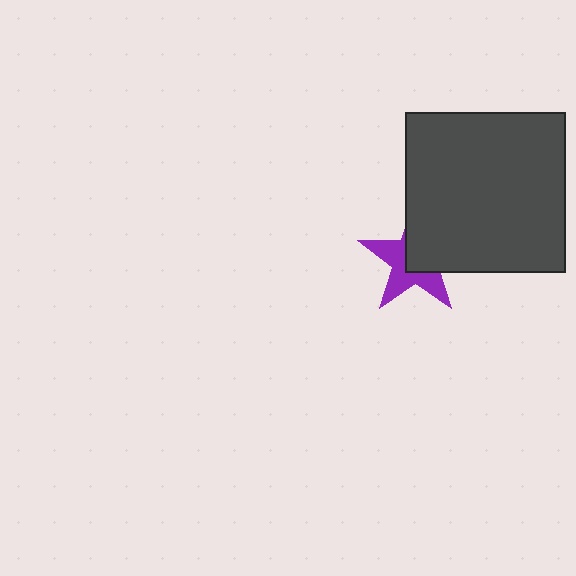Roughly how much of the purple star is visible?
About half of it is visible (roughly 51%).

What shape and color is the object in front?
The object in front is a dark gray square.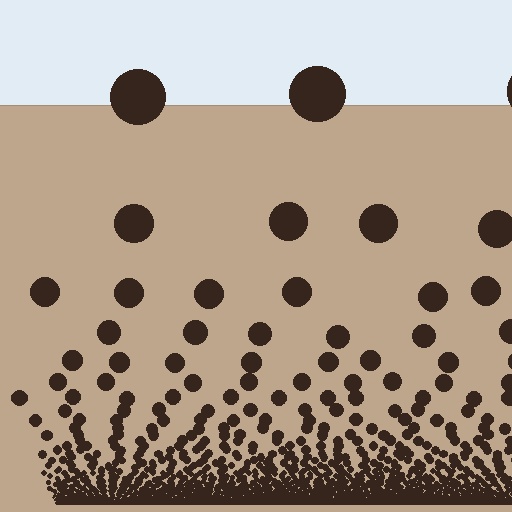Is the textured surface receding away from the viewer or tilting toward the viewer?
The surface appears to tilt toward the viewer. Texture elements get larger and sparser toward the top.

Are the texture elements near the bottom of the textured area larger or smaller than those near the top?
Smaller. The gradient is inverted — elements near the bottom are smaller and denser.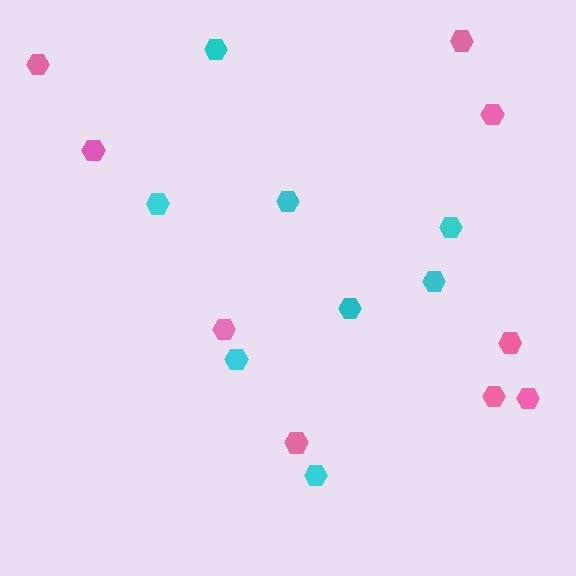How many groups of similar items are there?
There are 2 groups: one group of cyan hexagons (8) and one group of pink hexagons (9).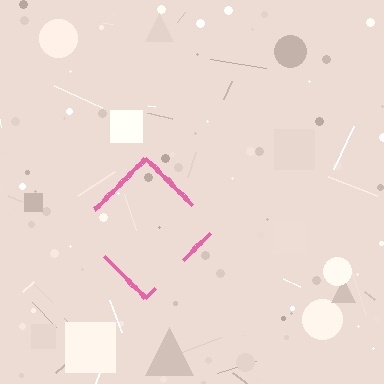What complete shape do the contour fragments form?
The contour fragments form a diamond.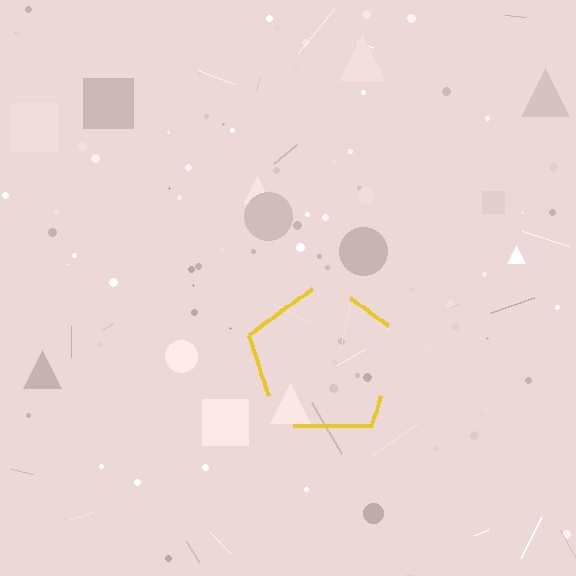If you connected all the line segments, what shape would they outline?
They would outline a pentagon.